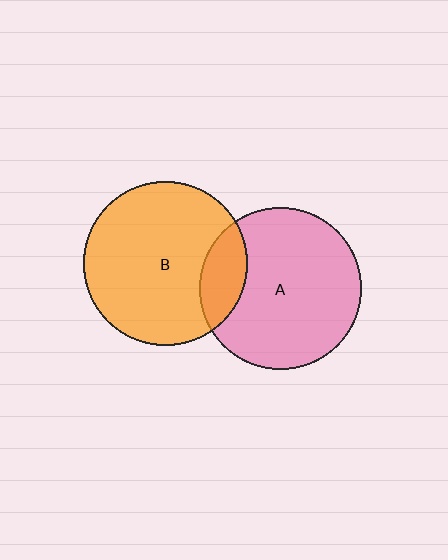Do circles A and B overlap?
Yes.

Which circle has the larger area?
Circle B (orange).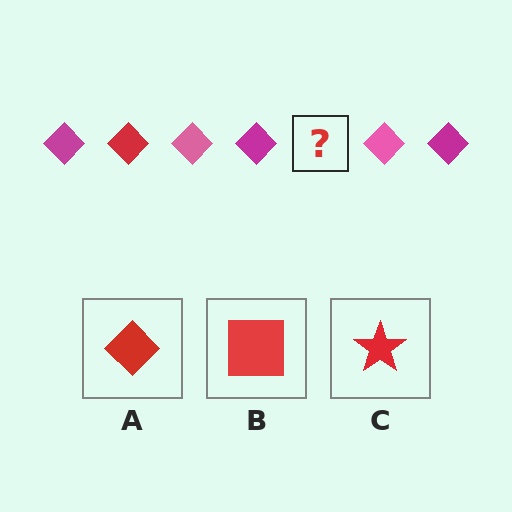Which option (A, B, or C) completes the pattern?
A.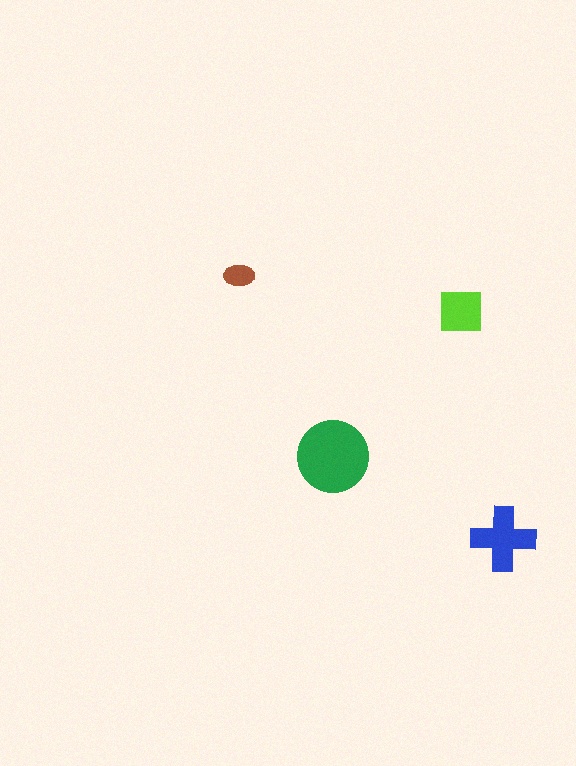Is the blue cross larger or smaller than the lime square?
Larger.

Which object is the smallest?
The brown ellipse.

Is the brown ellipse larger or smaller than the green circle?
Smaller.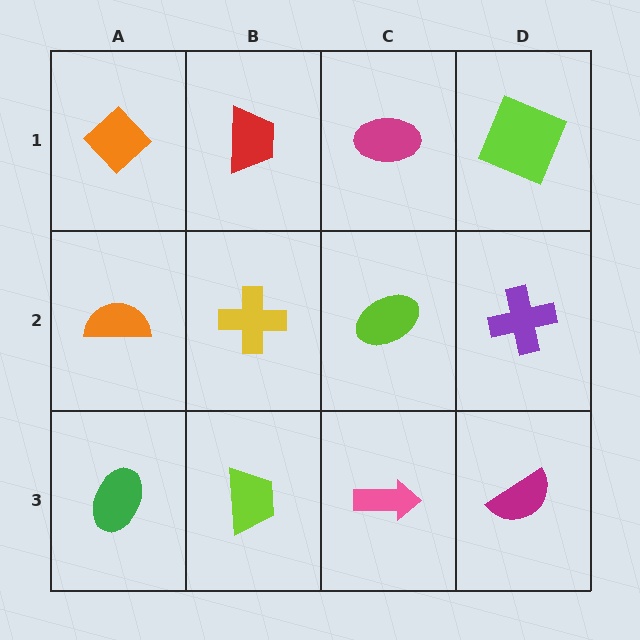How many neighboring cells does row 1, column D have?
2.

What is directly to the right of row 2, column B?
A lime ellipse.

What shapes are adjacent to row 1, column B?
A yellow cross (row 2, column B), an orange diamond (row 1, column A), a magenta ellipse (row 1, column C).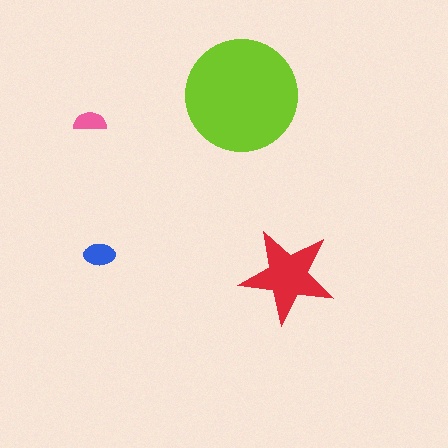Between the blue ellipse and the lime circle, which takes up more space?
The lime circle.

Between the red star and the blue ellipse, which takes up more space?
The red star.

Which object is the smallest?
The pink semicircle.